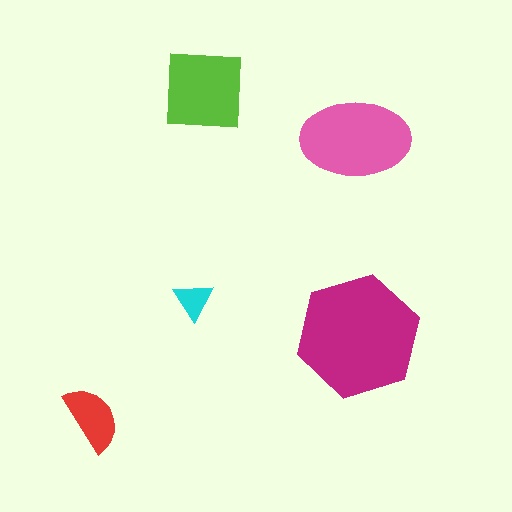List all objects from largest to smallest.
The magenta hexagon, the pink ellipse, the lime square, the red semicircle, the cyan triangle.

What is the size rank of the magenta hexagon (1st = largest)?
1st.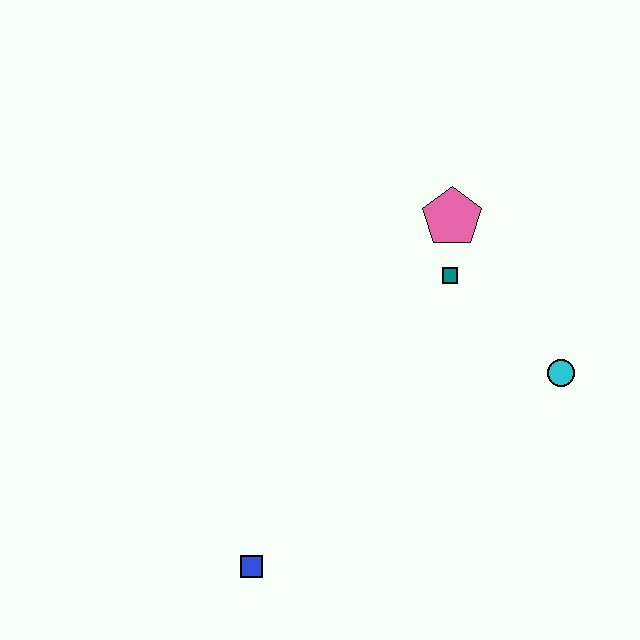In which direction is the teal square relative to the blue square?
The teal square is above the blue square.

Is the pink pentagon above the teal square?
Yes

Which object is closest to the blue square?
The teal square is closest to the blue square.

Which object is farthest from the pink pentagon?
The blue square is farthest from the pink pentagon.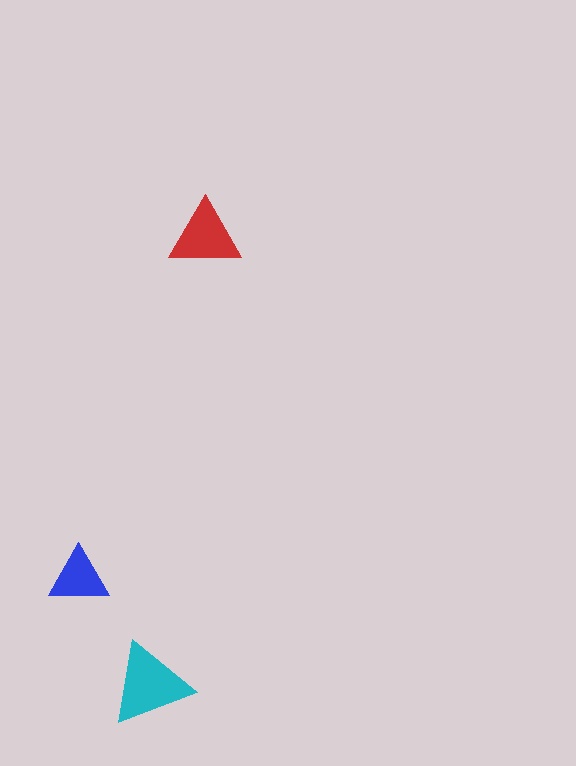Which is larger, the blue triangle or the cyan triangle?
The cyan one.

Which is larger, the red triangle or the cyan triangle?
The cyan one.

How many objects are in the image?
There are 3 objects in the image.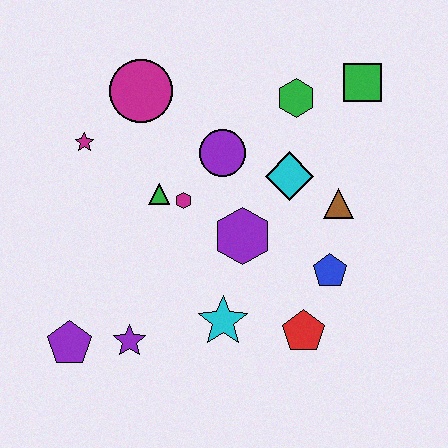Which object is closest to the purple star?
The purple pentagon is closest to the purple star.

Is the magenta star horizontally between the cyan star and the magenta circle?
No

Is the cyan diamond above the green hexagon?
No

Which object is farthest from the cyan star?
The green square is farthest from the cyan star.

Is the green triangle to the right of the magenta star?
Yes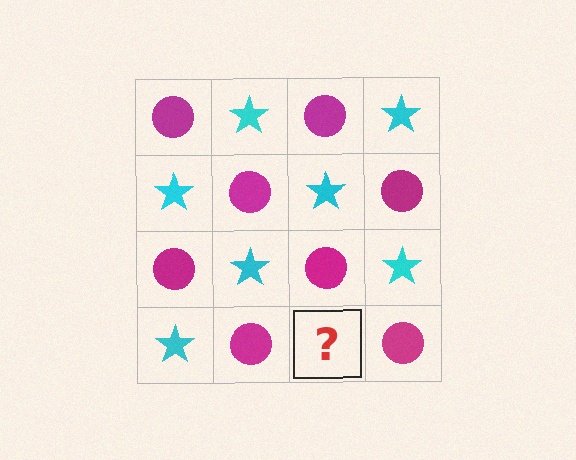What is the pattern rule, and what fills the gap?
The rule is that it alternates magenta circle and cyan star in a checkerboard pattern. The gap should be filled with a cyan star.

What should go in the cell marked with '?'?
The missing cell should contain a cyan star.